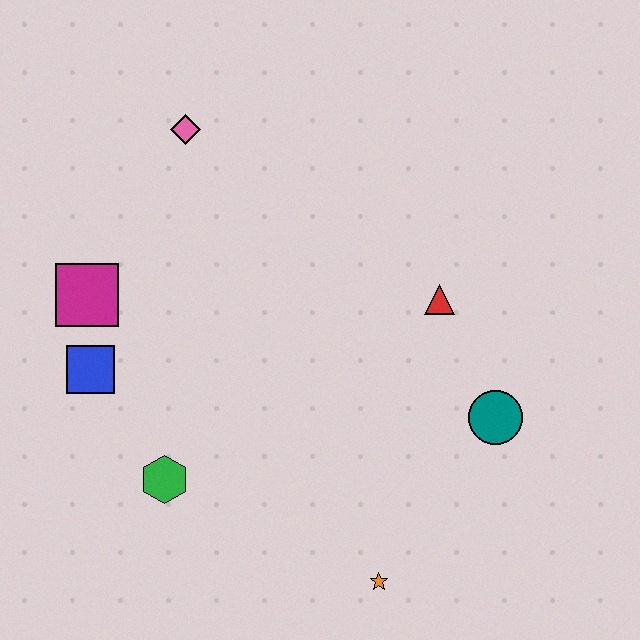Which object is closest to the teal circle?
The red triangle is closest to the teal circle.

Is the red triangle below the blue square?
No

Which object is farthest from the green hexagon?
The pink diamond is farthest from the green hexagon.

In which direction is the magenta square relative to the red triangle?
The magenta square is to the left of the red triangle.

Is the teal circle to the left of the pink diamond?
No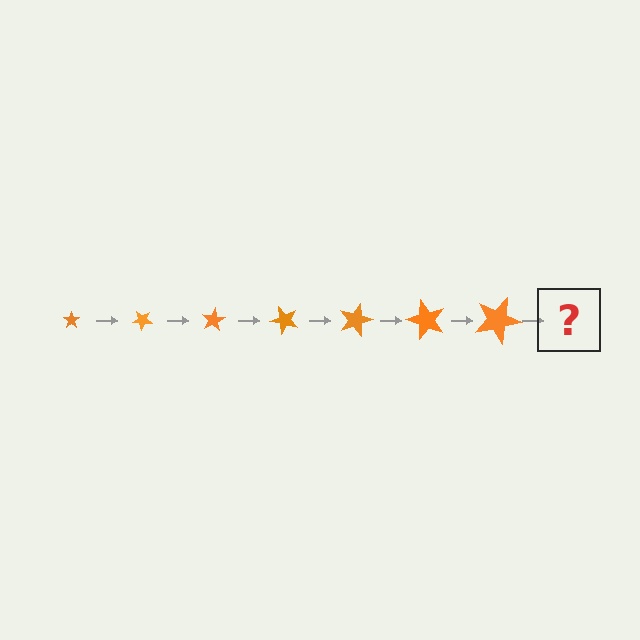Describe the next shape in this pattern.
It should be a star, larger than the previous one and rotated 280 degrees from the start.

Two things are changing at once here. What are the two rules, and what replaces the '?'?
The two rules are that the star grows larger each step and it rotates 40 degrees each step. The '?' should be a star, larger than the previous one and rotated 280 degrees from the start.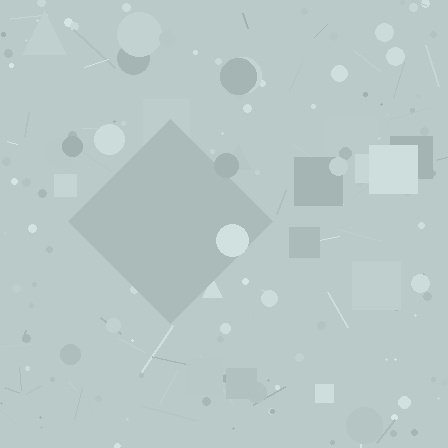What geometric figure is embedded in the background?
A diamond is embedded in the background.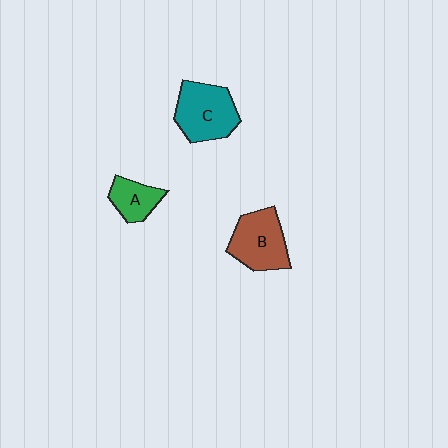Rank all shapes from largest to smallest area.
From largest to smallest: C (teal), B (brown), A (green).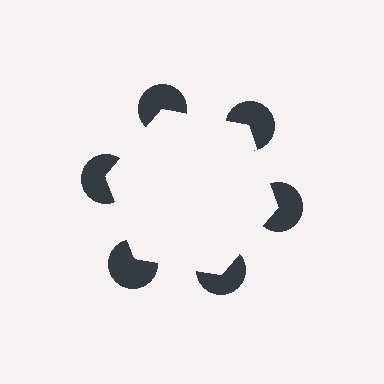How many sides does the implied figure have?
6 sides.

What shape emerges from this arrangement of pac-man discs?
An illusory hexagon — its edges are inferred from the aligned wedge cuts in the pac-man discs, not physically drawn.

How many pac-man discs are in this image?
There are 6 — one at each vertex of the illusory hexagon.